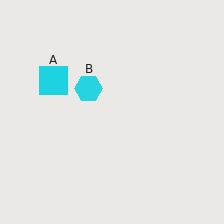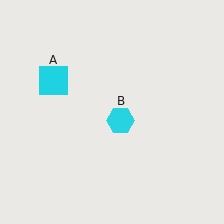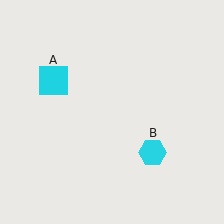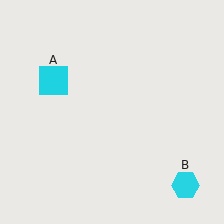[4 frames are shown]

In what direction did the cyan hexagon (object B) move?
The cyan hexagon (object B) moved down and to the right.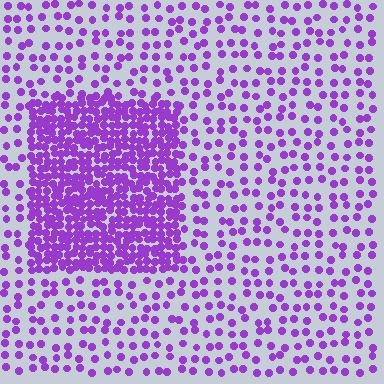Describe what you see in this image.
The image contains small purple elements arranged at two different densities. A rectangle-shaped region is visible where the elements are more densely packed than the surrounding area.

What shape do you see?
I see a rectangle.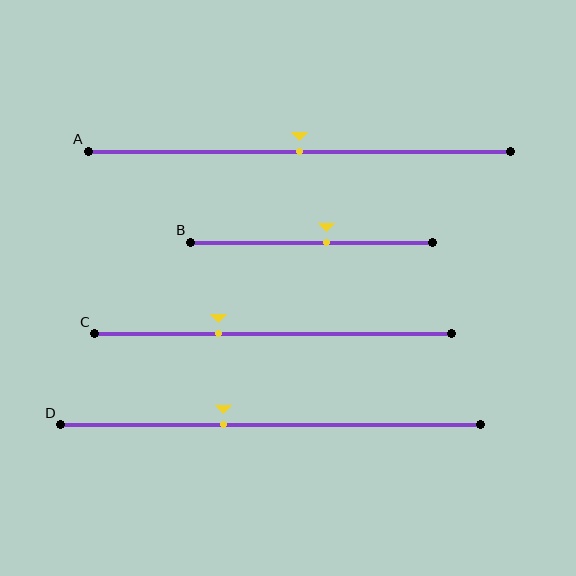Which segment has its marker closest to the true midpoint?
Segment A has its marker closest to the true midpoint.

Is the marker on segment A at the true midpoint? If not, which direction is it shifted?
Yes, the marker on segment A is at the true midpoint.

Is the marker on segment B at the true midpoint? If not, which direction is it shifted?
No, the marker on segment B is shifted to the right by about 6% of the segment length.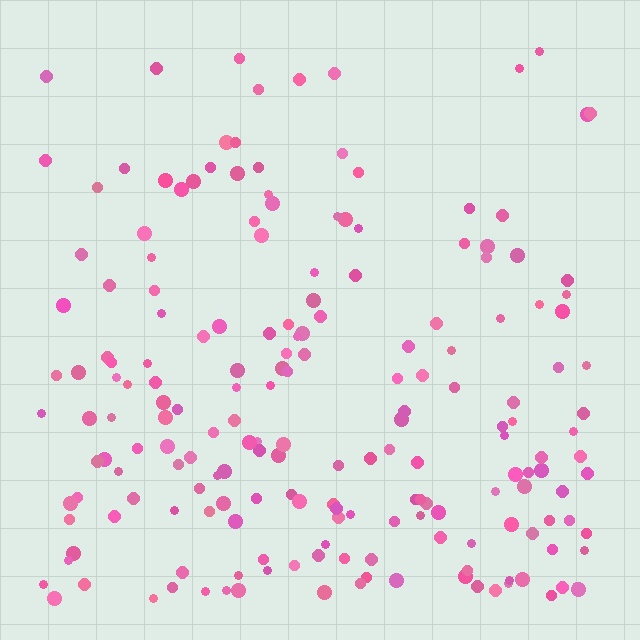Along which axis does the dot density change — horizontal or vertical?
Vertical.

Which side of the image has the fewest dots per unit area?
The top.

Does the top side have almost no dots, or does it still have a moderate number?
Still a moderate number, just noticeably fewer than the bottom.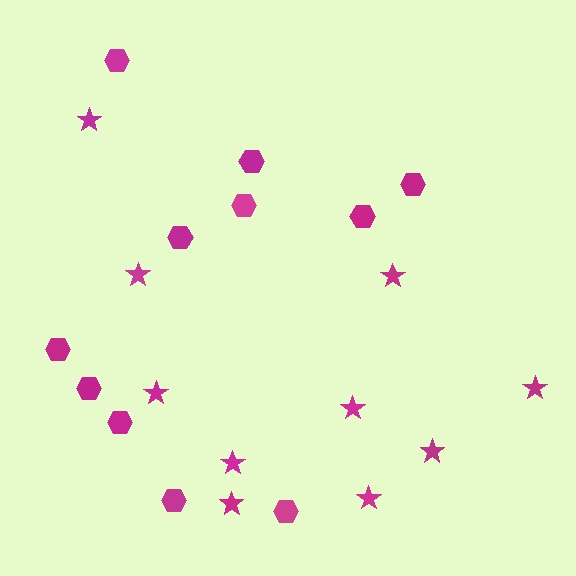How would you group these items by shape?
There are 2 groups: one group of hexagons (11) and one group of stars (10).